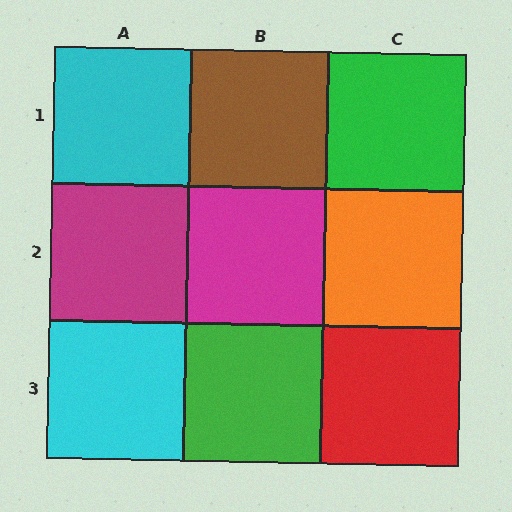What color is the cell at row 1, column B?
Brown.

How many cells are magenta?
2 cells are magenta.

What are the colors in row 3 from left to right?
Cyan, green, red.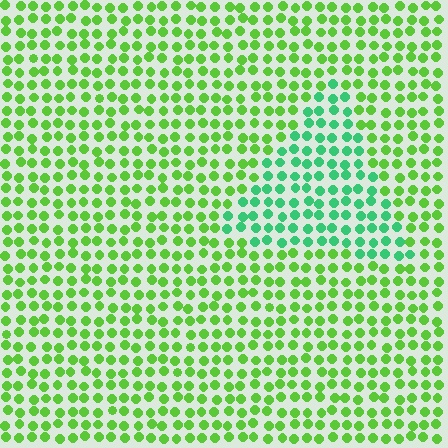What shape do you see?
I see a triangle.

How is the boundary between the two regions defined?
The boundary is defined purely by a slight shift in hue (about 41 degrees). Spacing, size, and orientation are identical on both sides.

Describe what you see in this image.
The image is filled with small lime elements in a uniform arrangement. A triangle-shaped region is visible where the elements are tinted to a slightly different hue, forming a subtle color boundary.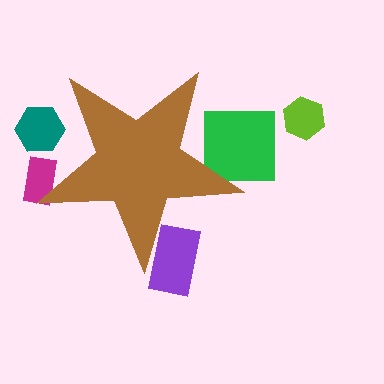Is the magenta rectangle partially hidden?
Yes, the magenta rectangle is partially hidden behind the brown star.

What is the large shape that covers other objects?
A brown star.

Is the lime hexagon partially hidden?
No, the lime hexagon is fully visible.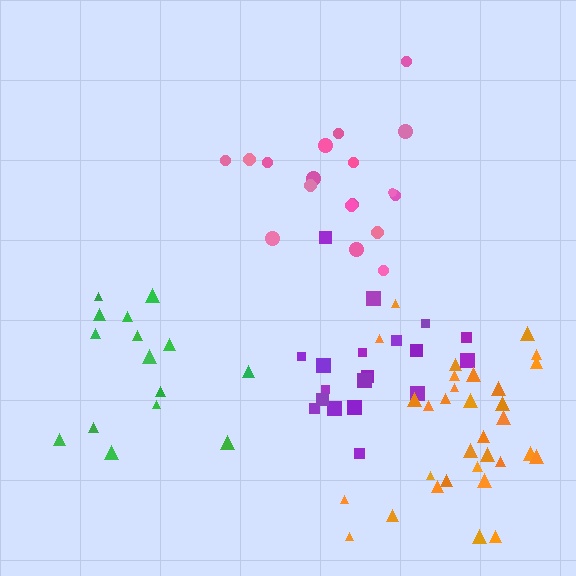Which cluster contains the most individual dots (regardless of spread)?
Orange (32).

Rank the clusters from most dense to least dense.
purple, orange, green, pink.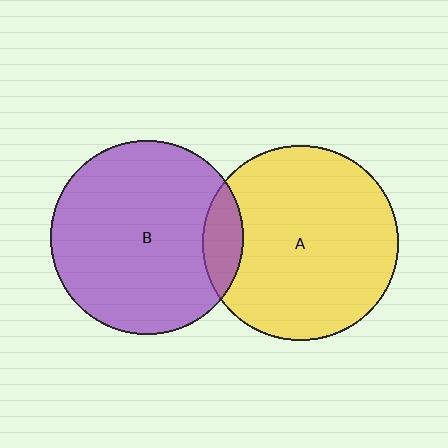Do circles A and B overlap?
Yes.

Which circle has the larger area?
Circle A (yellow).